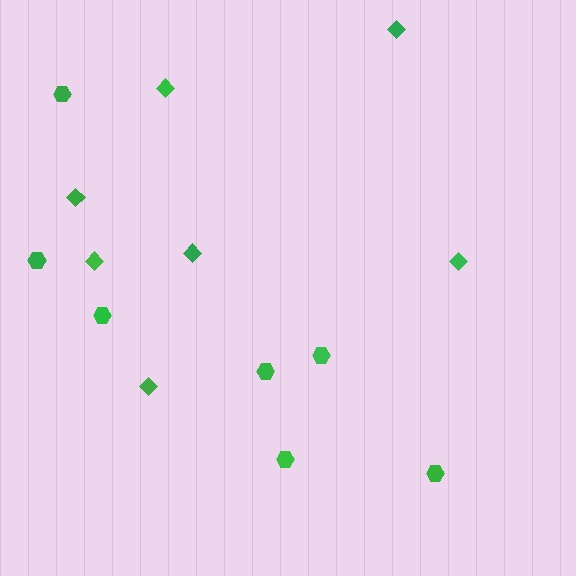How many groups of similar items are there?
There are 2 groups: one group of hexagons (7) and one group of diamonds (7).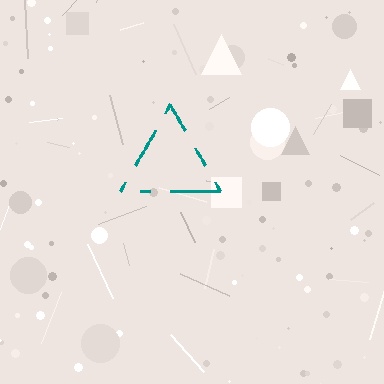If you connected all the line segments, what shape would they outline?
They would outline a triangle.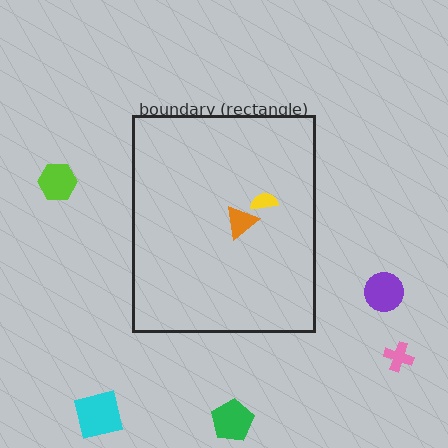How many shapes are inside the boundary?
2 inside, 5 outside.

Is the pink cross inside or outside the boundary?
Outside.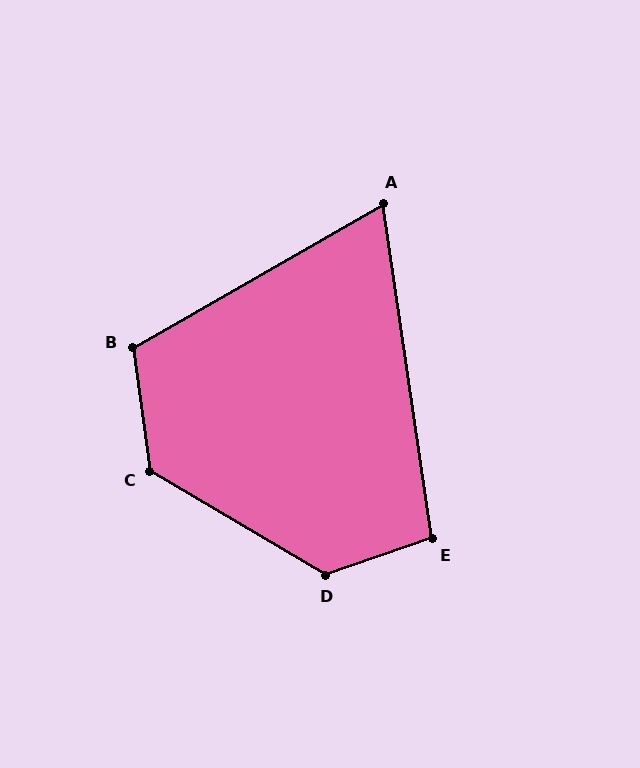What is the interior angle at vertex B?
Approximately 112 degrees (obtuse).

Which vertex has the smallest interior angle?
A, at approximately 69 degrees.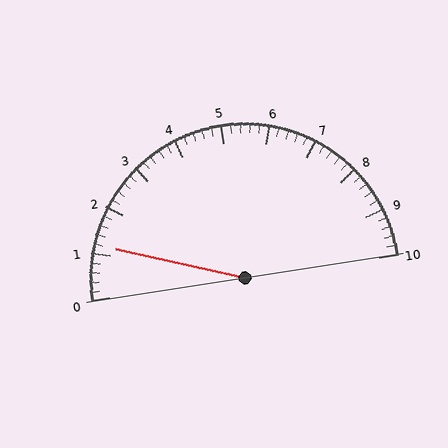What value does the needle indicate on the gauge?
The needle indicates approximately 1.2.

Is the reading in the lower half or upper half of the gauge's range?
The reading is in the lower half of the range (0 to 10).